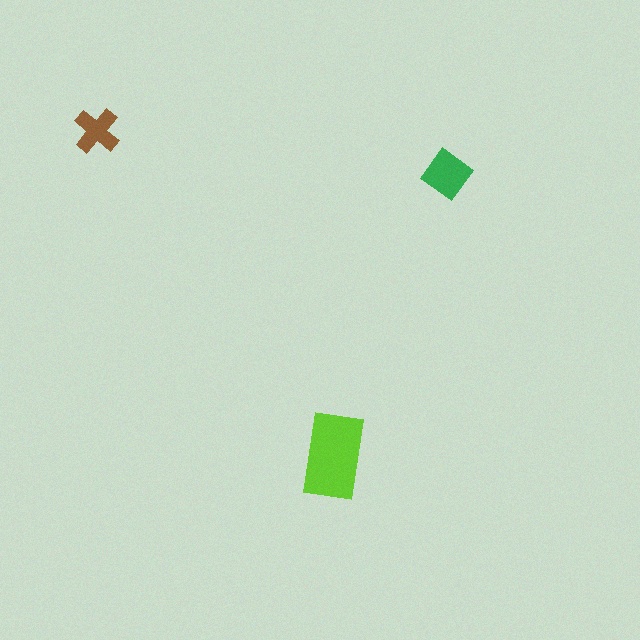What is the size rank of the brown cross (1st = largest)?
3rd.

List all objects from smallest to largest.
The brown cross, the green diamond, the lime rectangle.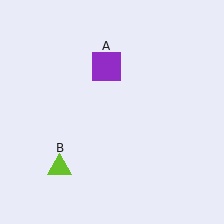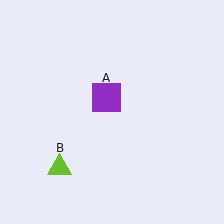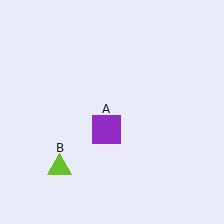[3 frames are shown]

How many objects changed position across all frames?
1 object changed position: purple square (object A).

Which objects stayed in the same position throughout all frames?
Lime triangle (object B) remained stationary.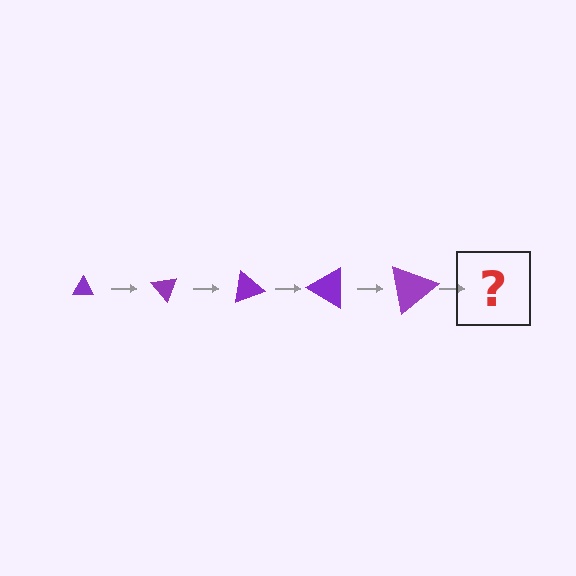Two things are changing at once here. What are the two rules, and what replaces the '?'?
The two rules are that the triangle grows larger each step and it rotates 50 degrees each step. The '?' should be a triangle, larger than the previous one and rotated 250 degrees from the start.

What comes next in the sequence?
The next element should be a triangle, larger than the previous one and rotated 250 degrees from the start.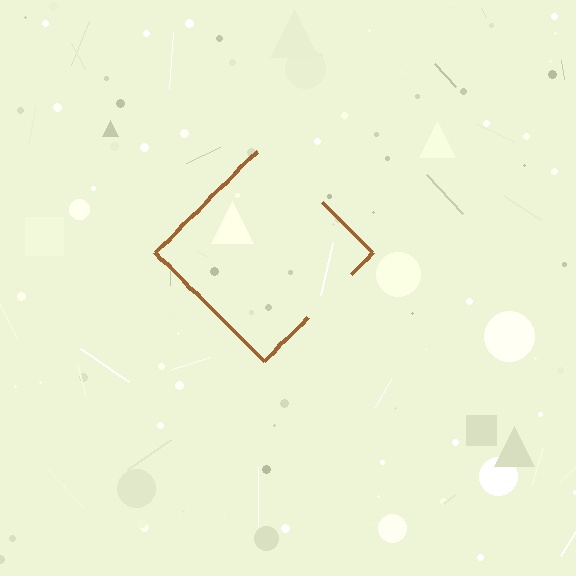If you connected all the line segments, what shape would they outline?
They would outline a diamond.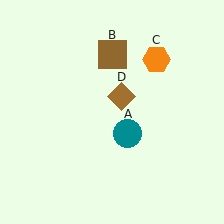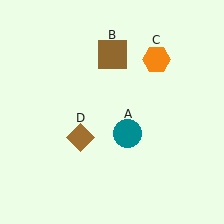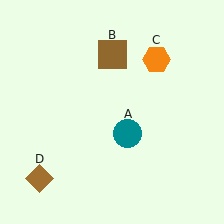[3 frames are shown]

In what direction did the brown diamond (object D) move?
The brown diamond (object D) moved down and to the left.